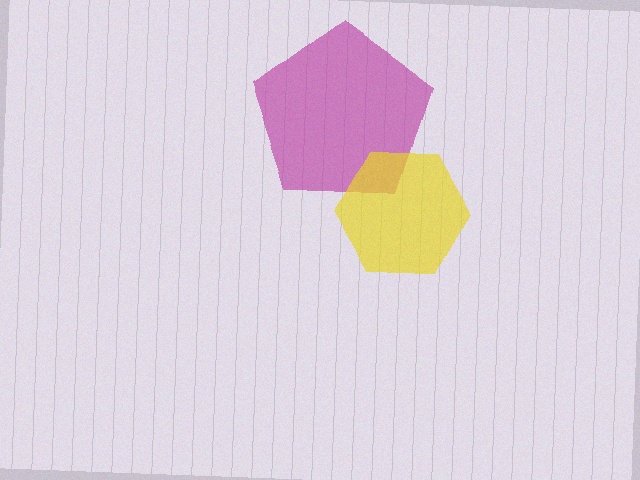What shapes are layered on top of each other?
The layered shapes are: a magenta pentagon, a yellow hexagon.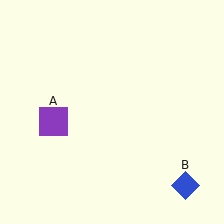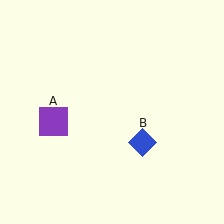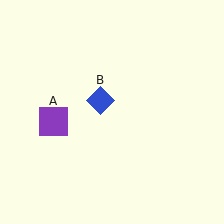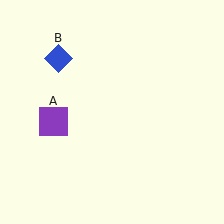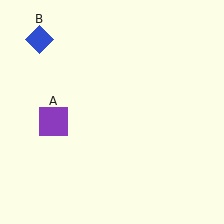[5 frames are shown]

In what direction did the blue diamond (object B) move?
The blue diamond (object B) moved up and to the left.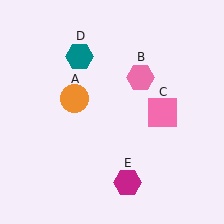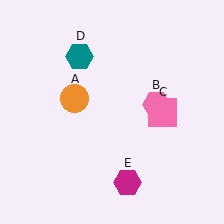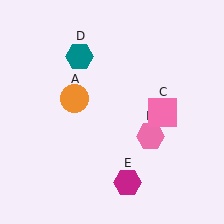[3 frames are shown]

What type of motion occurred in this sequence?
The pink hexagon (object B) rotated clockwise around the center of the scene.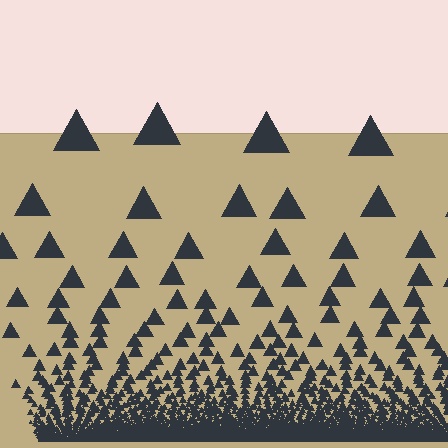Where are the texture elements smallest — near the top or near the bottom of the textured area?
Near the bottom.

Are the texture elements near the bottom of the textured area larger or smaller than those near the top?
Smaller. The gradient is inverted — elements near the bottom are smaller and denser.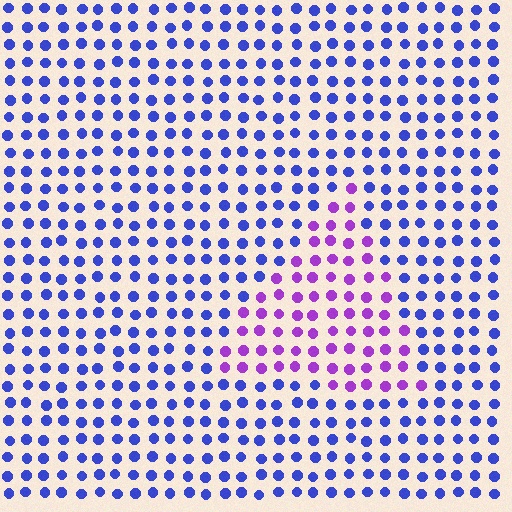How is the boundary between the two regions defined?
The boundary is defined purely by a slight shift in hue (about 49 degrees). Spacing, size, and orientation are identical on both sides.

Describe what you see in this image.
The image is filled with small blue elements in a uniform arrangement. A triangle-shaped region is visible where the elements are tinted to a slightly different hue, forming a subtle color boundary.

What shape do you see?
I see a triangle.